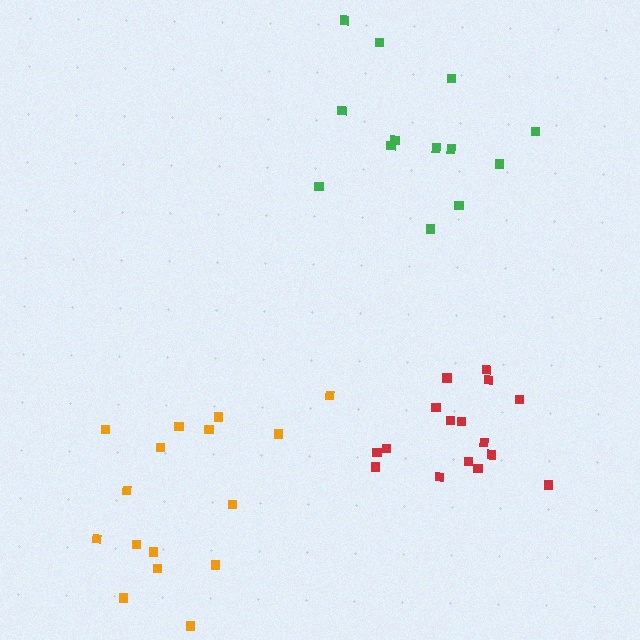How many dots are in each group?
Group 1: 16 dots, Group 2: 13 dots, Group 3: 16 dots (45 total).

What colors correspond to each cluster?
The clusters are colored: orange, green, red.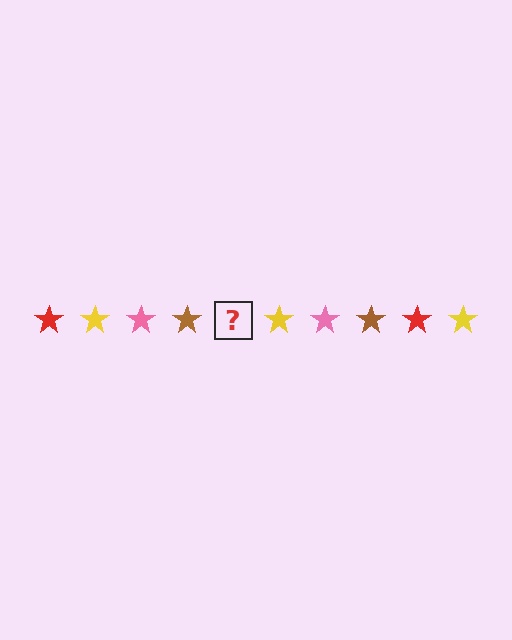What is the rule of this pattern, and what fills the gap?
The rule is that the pattern cycles through red, yellow, pink, brown stars. The gap should be filled with a red star.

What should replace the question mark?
The question mark should be replaced with a red star.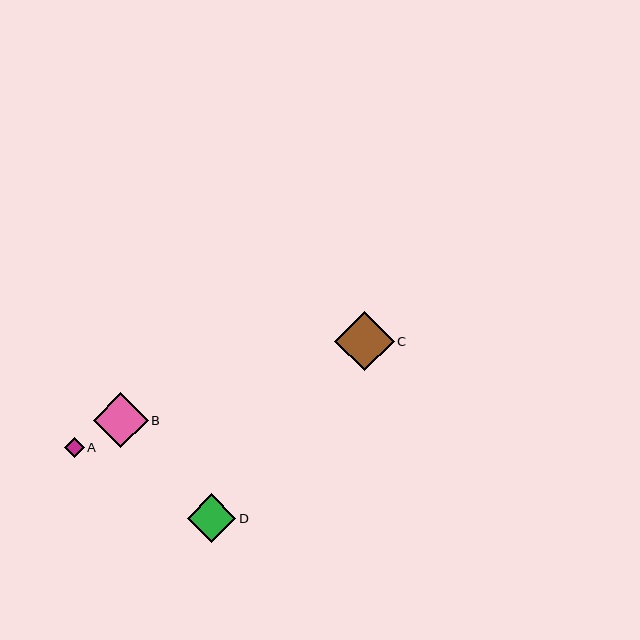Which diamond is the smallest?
Diamond A is the smallest with a size of approximately 20 pixels.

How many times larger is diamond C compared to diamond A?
Diamond C is approximately 2.9 times the size of diamond A.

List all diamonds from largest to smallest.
From largest to smallest: C, B, D, A.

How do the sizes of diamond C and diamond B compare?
Diamond C and diamond B are approximately the same size.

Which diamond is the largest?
Diamond C is the largest with a size of approximately 60 pixels.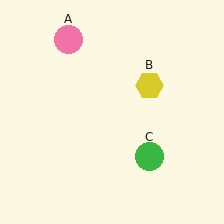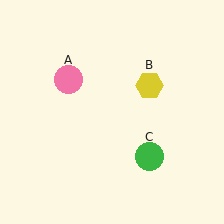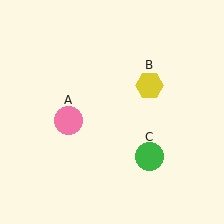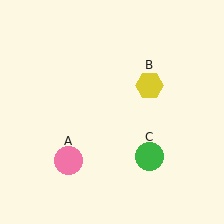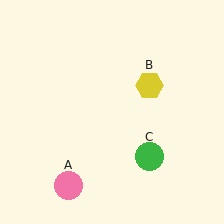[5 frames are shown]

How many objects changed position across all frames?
1 object changed position: pink circle (object A).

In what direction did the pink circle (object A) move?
The pink circle (object A) moved down.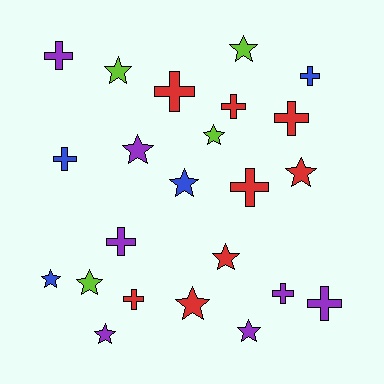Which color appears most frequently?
Red, with 8 objects.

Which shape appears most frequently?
Star, with 12 objects.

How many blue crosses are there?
There are 2 blue crosses.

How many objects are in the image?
There are 23 objects.